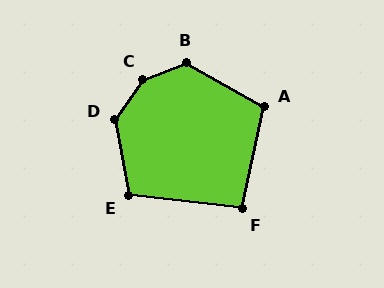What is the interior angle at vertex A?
Approximately 107 degrees (obtuse).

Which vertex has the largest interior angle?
C, at approximately 146 degrees.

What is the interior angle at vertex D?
Approximately 134 degrees (obtuse).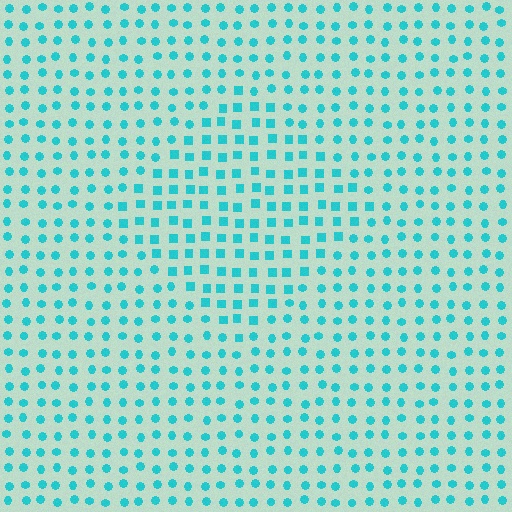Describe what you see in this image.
The image is filled with small cyan elements arranged in a uniform grid. A diamond-shaped region contains squares, while the surrounding area contains circles. The boundary is defined purely by the change in element shape.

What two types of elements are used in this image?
The image uses squares inside the diamond region and circles outside it.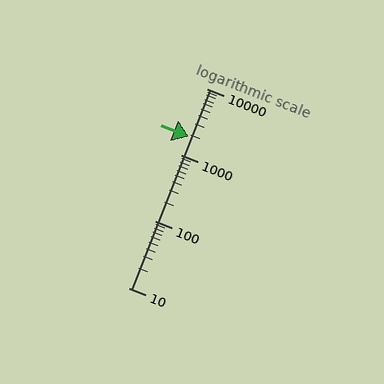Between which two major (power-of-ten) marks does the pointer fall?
The pointer is between 1000 and 10000.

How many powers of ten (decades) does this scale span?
The scale spans 3 decades, from 10 to 10000.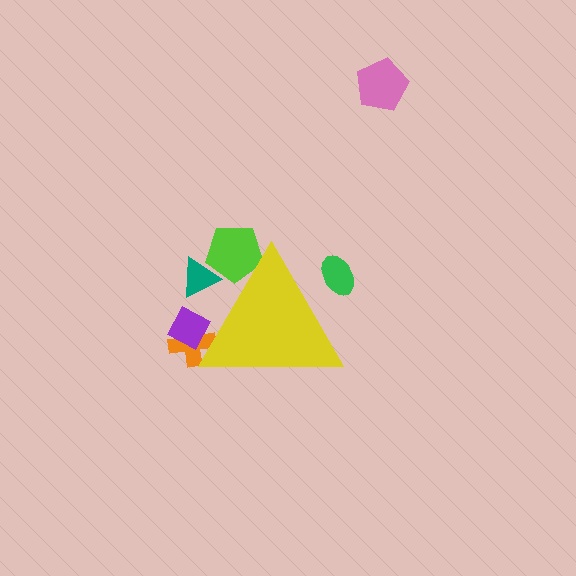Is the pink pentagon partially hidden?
No, the pink pentagon is fully visible.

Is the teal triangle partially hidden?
Yes, the teal triangle is partially hidden behind the yellow triangle.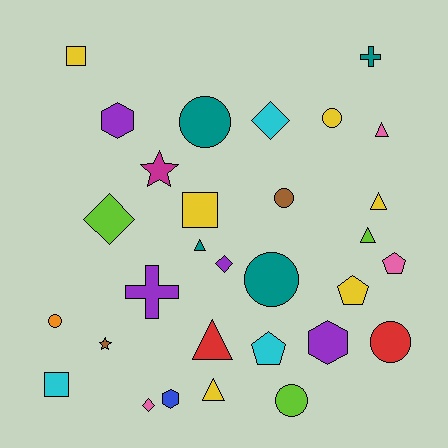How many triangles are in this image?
There are 6 triangles.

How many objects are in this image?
There are 30 objects.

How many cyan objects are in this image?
There are 3 cyan objects.